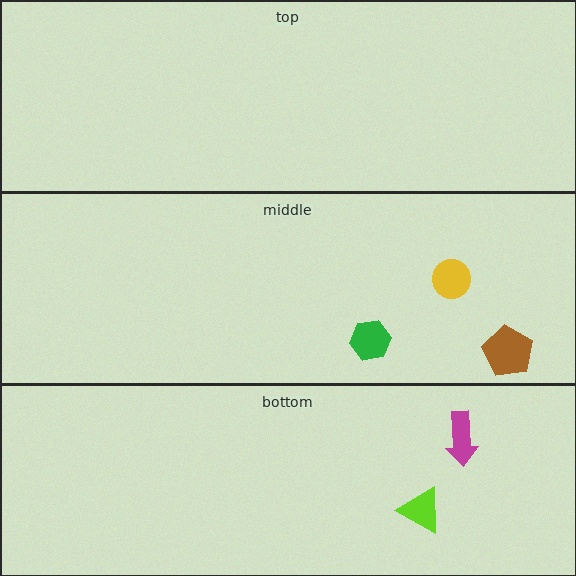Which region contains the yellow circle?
The middle region.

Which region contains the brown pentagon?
The middle region.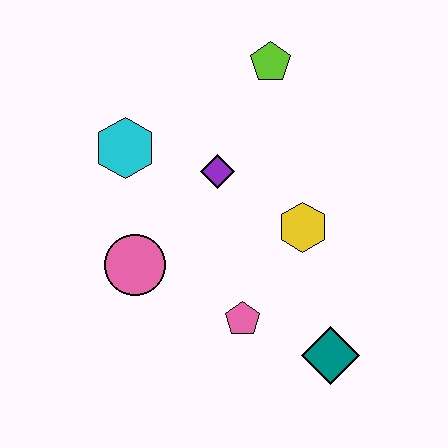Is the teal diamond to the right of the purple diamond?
Yes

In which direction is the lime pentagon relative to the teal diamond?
The lime pentagon is above the teal diamond.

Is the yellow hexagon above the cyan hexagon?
No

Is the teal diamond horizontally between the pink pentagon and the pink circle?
No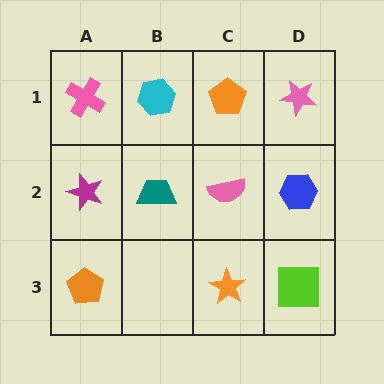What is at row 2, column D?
A blue hexagon.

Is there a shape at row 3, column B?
No, that cell is empty.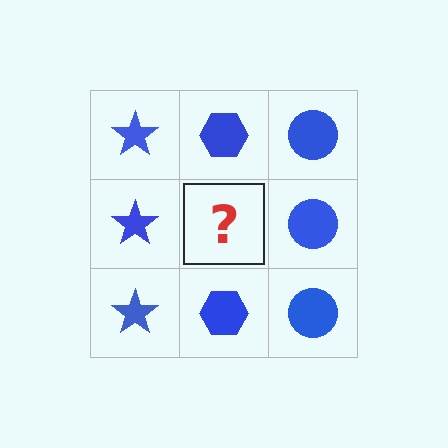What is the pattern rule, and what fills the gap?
The rule is that each column has a consistent shape. The gap should be filled with a blue hexagon.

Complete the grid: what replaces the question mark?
The question mark should be replaced with a blue hexagon.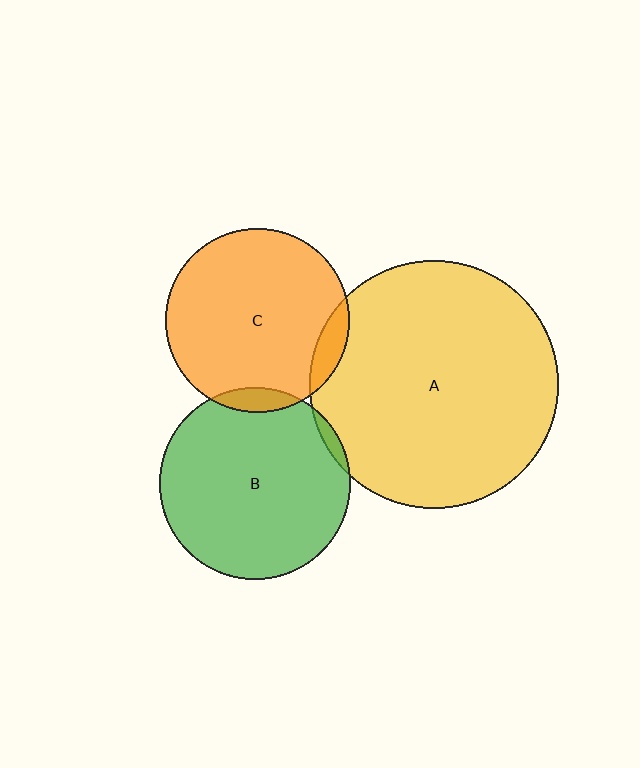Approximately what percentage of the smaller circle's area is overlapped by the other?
Approximately 5%.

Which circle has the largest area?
Circle A (yellow).